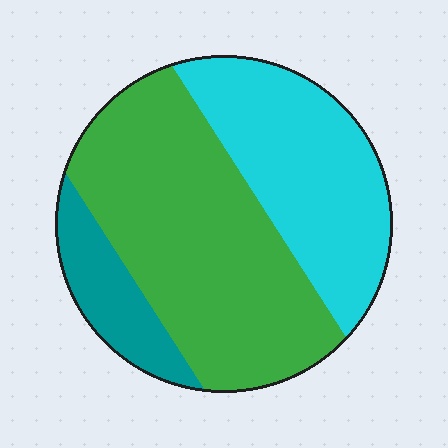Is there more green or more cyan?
Green.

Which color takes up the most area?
Green, at roughly 55%.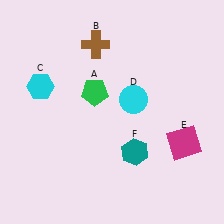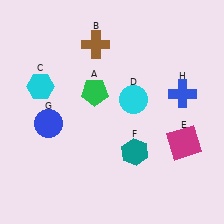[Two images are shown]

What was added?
A blue circle (G), a blue cross (H) were added in Image 2.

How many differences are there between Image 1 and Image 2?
There are 2 differences between the two images.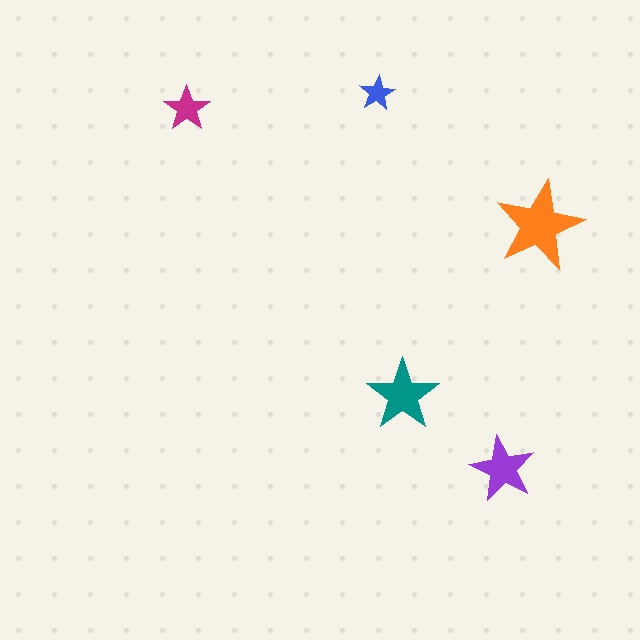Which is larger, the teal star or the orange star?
The orange one.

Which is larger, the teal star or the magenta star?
The teal one.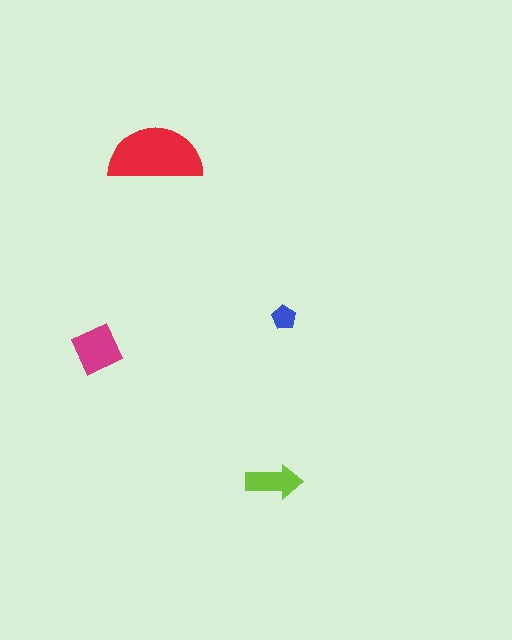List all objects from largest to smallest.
The red semicircle, the magenta square, the lime arrow, the blue pentagon.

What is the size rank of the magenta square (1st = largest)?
2nd.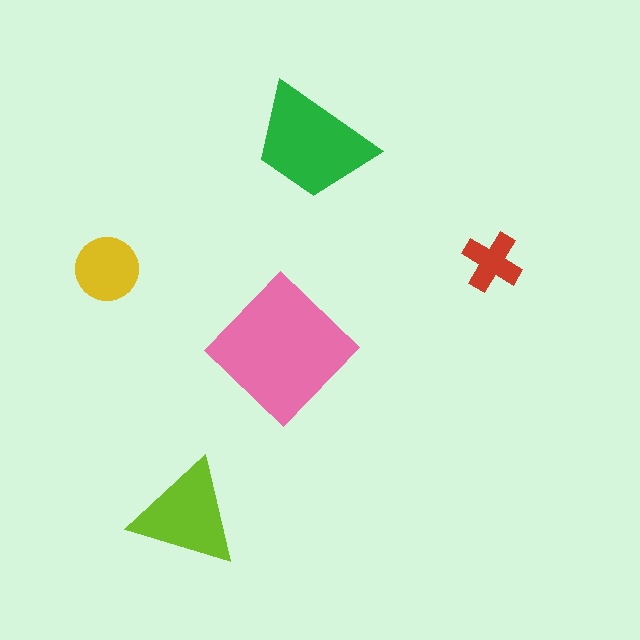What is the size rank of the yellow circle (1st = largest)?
4th.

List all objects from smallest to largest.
The red cross, the yellow circle, the lime triangle, the green trapezoid, the pink diamond.